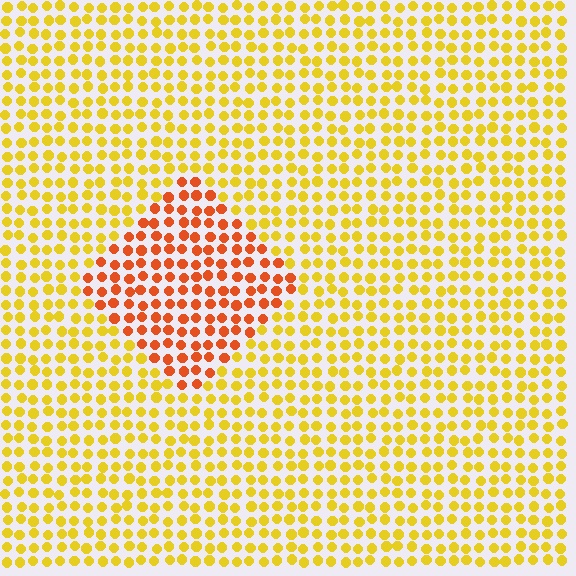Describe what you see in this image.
The image is filled with small yellow elements in a uniform arrangement. A diamond-shaped region is visible where the elements are tinted to a slightly different hue, forming a subtle color boundary.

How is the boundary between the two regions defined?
The boundary is defined purely by a slight shift in hue (about 38 degrees). Spacing, size, and orientation are identical on both sides.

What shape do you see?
I see a diamond.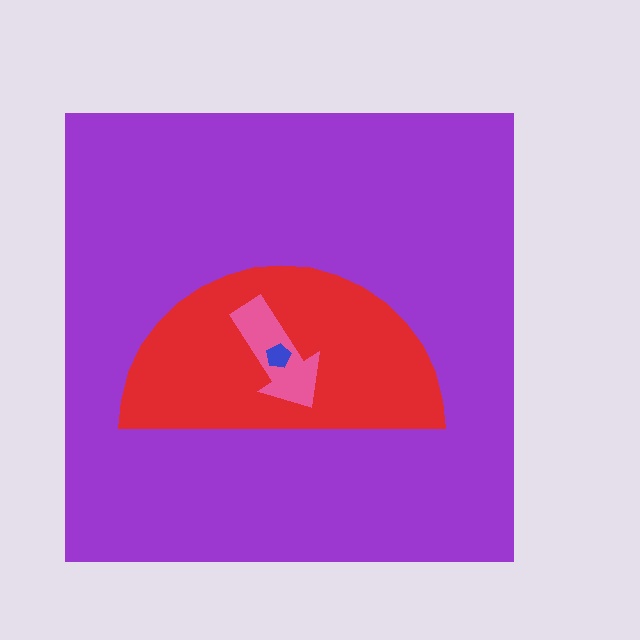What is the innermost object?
The blue pentagon.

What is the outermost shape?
The purple square.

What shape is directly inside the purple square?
The red semicircle.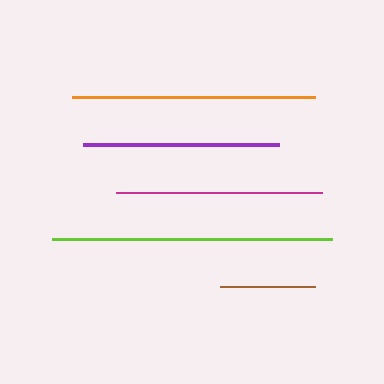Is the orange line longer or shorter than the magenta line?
The orange line is longer than the magenta line.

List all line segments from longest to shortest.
From longest to shortest: lime, orange, magenta, purple, brown.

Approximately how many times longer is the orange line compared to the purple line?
The orange line is approximately 1.2 times the length of the purple line.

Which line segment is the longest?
The lime line is the longest at approximately 281 pixels.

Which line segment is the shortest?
The brown line is the shortest at approximately 95 pixels.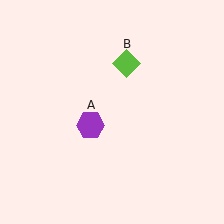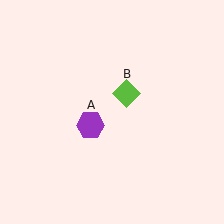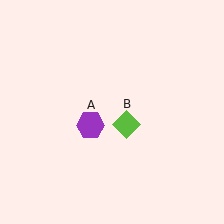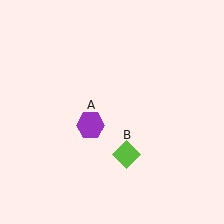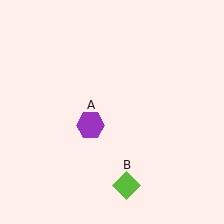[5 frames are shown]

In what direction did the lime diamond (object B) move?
The lime diamond (object B) moved down.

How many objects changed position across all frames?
1 object changed position: lime diamond (object B).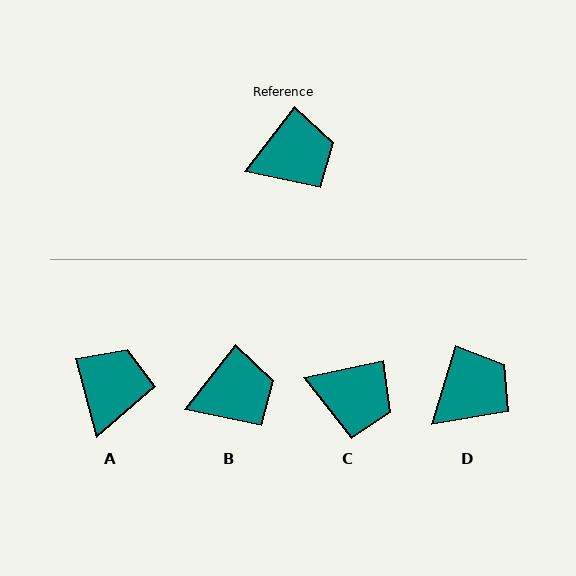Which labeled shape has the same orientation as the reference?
B.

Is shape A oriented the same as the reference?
No, it is off by about 53 degrees.